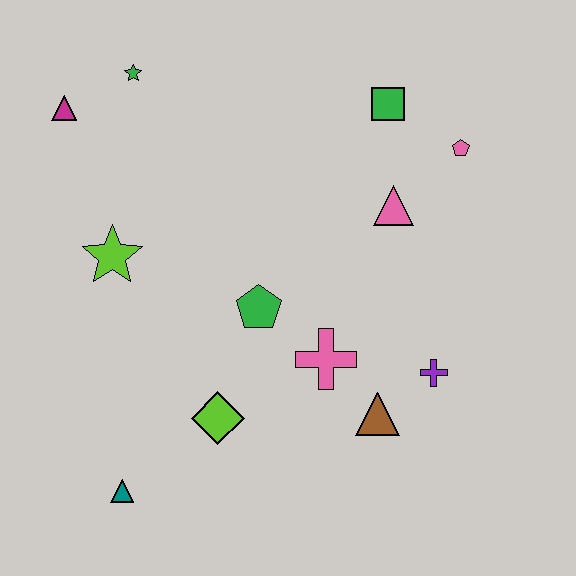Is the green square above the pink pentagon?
Yes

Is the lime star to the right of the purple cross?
No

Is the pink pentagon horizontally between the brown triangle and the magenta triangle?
No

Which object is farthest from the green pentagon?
The magenta triangle is farthest from the green pentagon.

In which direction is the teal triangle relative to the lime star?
The teal triangle is below the lime star.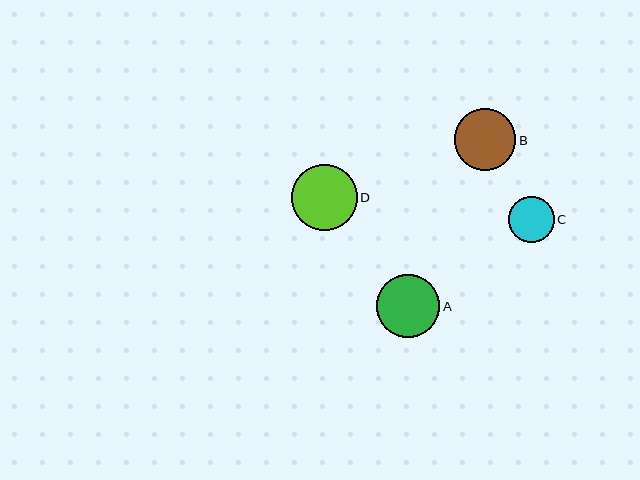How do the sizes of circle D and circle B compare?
Circle D and circle B are approximately the same size.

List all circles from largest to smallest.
From largest to smallest: D, A, B, C.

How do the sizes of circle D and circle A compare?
Circle D and circle A are approximately the same size.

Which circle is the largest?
Circle D is the largest with a size of approximately 66 pixels.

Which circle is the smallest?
Circle C is the smallest with a size of approximately 46 pixels.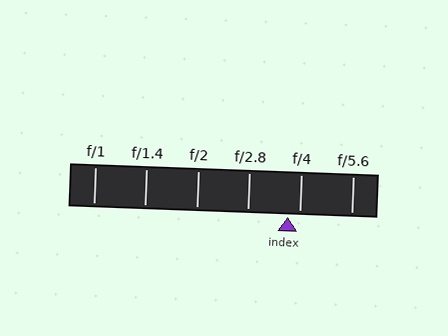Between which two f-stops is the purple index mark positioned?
The index mark is between f/2.8 and f/4.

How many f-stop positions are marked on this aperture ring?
There are 6 f-stop positions marked.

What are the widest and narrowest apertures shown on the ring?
The widest aperture shown is f/1 and the narrowest is f/5.6.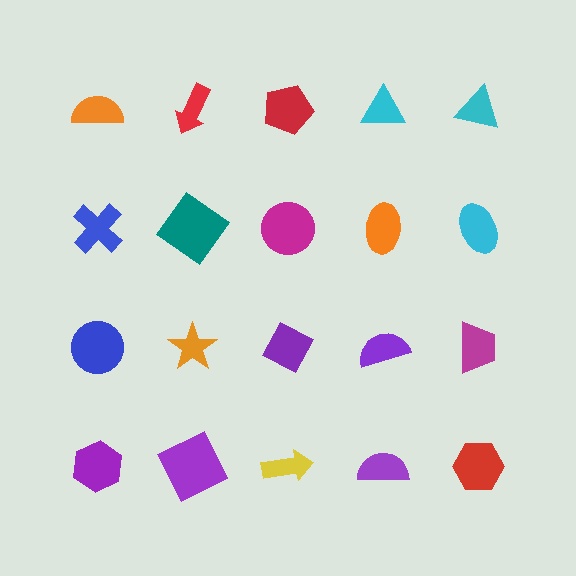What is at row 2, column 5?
A cyan ellipse.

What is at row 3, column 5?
A magenta trapezoid.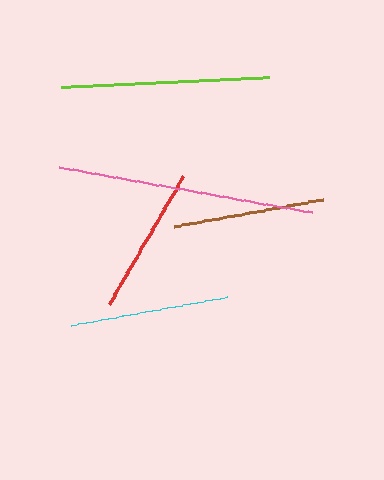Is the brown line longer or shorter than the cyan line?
The cyan line is longer than the brown line.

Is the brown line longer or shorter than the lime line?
The lime line is longer than the brown line.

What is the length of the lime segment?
The lime segment is approximately 208 pixels long.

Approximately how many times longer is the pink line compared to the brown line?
The pink line is approximately 1.7 times the length of the brown line.